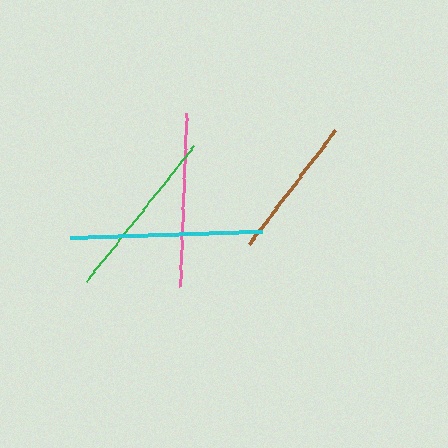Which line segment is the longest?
The cyan line is the longest at approximately 192 pixels.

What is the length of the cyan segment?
The cyan segment is approximately 192 pixels long.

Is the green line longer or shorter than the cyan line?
The cyan line is longer than the green line.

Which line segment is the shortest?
The brown line is the shortest at approximately 143 pixels.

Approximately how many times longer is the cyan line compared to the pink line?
The cyan line is approximately 1.1 times the length of the pink line.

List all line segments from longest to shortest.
From longest to shortest: cyan, pink, green, brown.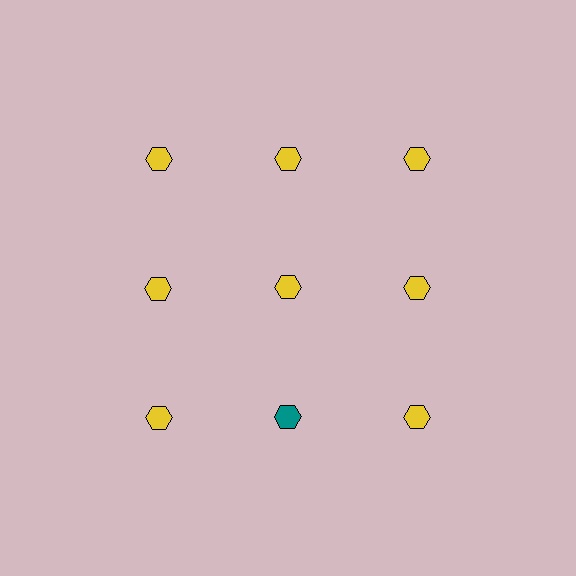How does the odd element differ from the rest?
It has a different color: teal instead of yellow.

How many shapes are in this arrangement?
There are 9 shapes arranged in a grid pattern.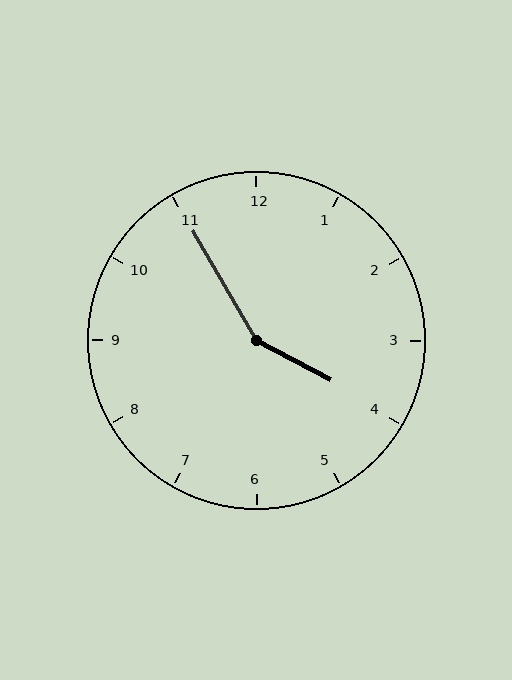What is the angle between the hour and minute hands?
Approximately 148 degrees.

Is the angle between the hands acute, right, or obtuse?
It is obtuse.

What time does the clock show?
3:55.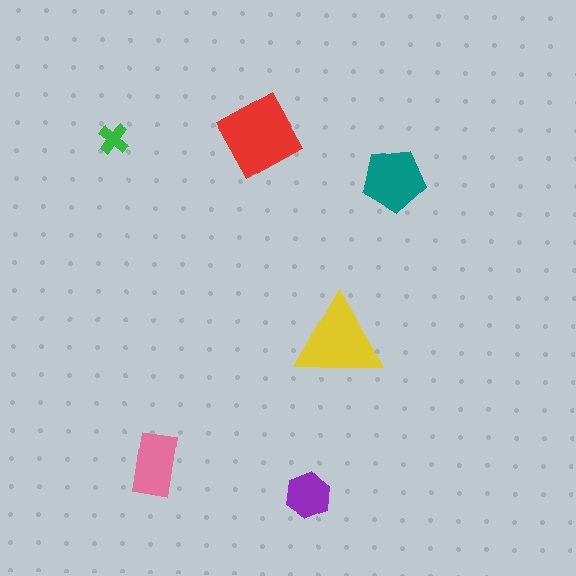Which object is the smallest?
The green cross.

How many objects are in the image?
There are 6 objects in the image.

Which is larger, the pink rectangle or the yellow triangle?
The yellow triangle.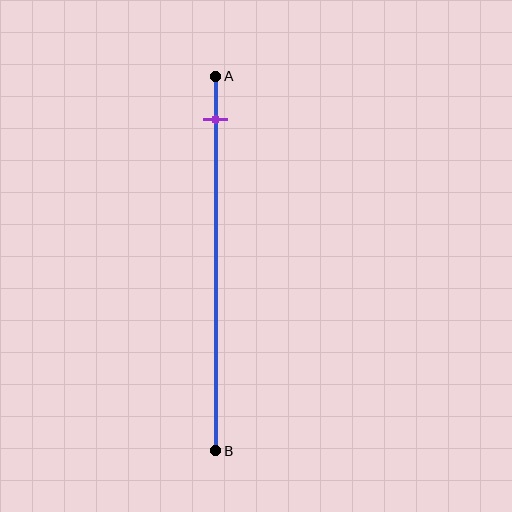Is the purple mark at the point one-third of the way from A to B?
No, the mark is at about 10% from A, not at the 33% one-third point.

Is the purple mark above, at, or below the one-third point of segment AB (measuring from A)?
The purple mark is above the one-third point of segment AB.